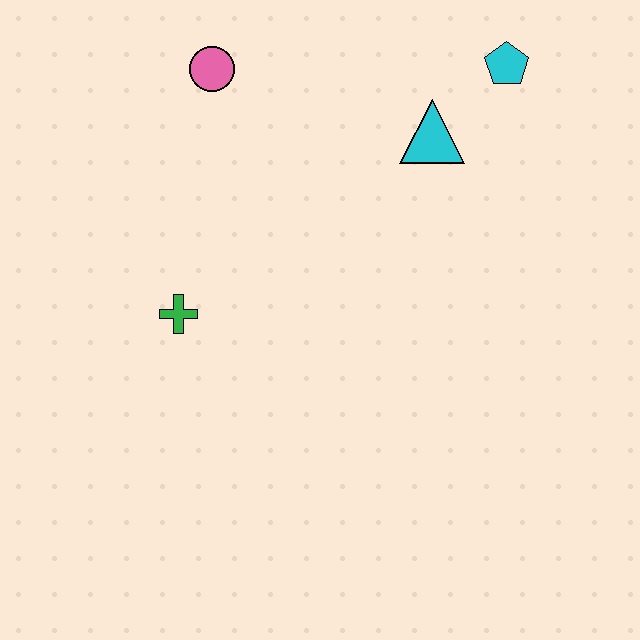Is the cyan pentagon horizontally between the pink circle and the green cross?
No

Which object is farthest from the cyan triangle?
The green cross is farthest from the cyan triangle.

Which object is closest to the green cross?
The pink circle is closest to the green cross.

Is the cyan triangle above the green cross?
Yes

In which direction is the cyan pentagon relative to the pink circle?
The cyan pentagon is to the right of the pink circle.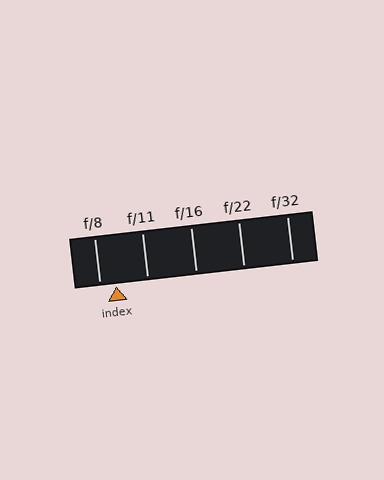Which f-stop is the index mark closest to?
The index mark is closest to f/8.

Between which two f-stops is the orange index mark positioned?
The index mark is between f/8 and f/11.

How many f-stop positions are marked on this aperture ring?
There are 5 f-stop positions marked.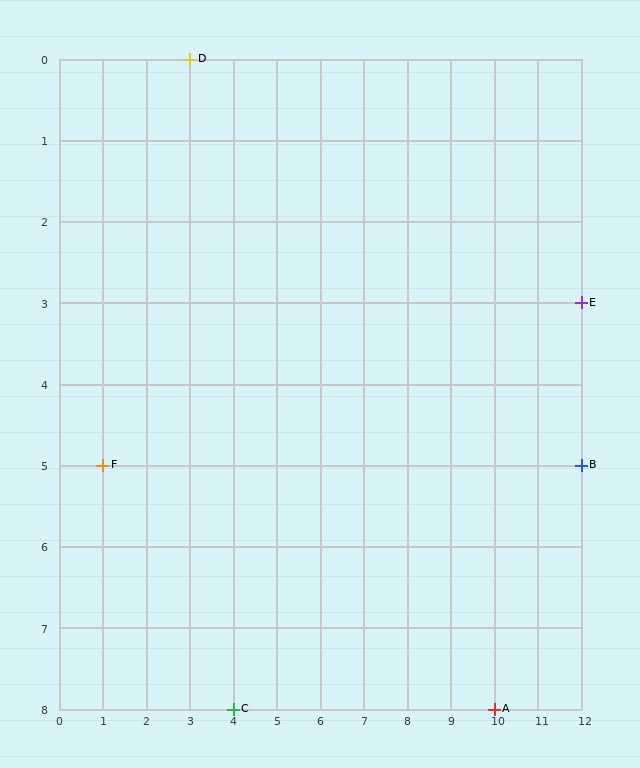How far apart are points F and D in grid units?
Points F and D are 2 columns and 5 rows apart (about 5.4 grid units diagonally).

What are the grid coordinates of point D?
Point D is at grid coordinates (3, 0).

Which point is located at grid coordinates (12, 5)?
Point B is at (12, 5).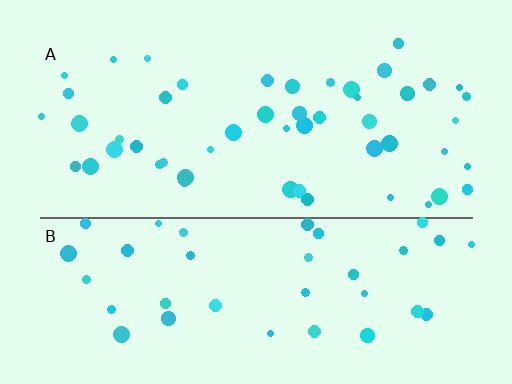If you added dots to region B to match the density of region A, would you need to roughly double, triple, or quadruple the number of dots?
Approximately double.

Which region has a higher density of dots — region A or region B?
A (the top).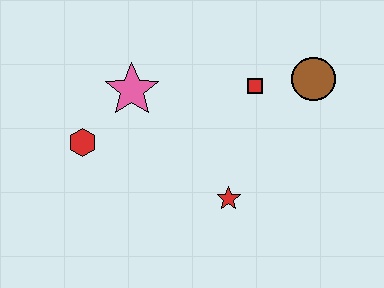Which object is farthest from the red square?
The red hexagon is farthest from the red square.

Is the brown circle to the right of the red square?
Yes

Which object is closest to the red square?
The brown circle is closest to the red square.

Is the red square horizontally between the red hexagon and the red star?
No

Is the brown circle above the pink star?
Yes